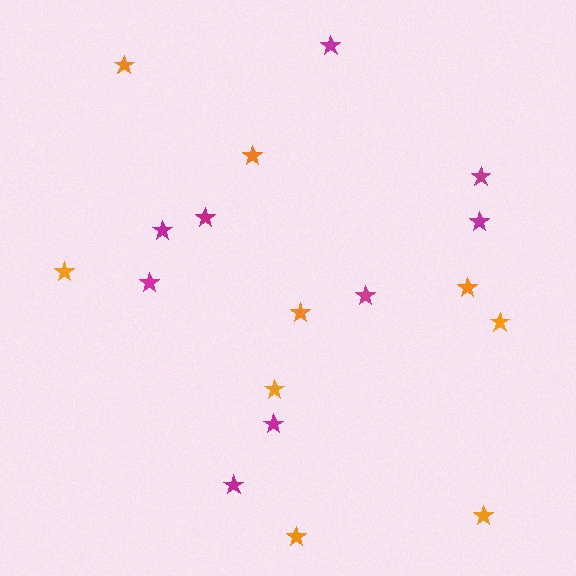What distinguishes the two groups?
There are 2 groups: one group of orange stars (9) and one group of magenta stars (9).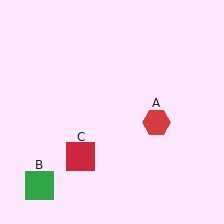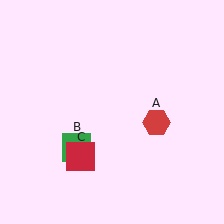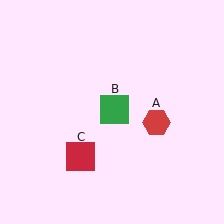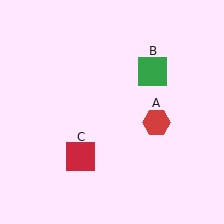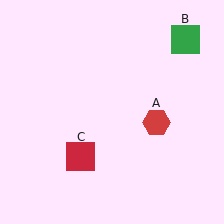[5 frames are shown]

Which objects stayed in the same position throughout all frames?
Red hexagon (object A) and red square (object C) remained stationary.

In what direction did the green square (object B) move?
The green square (object B) moved up and to the right.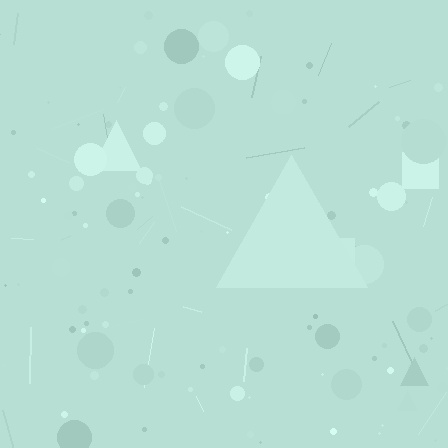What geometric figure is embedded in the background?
A triangle is embedded in the background.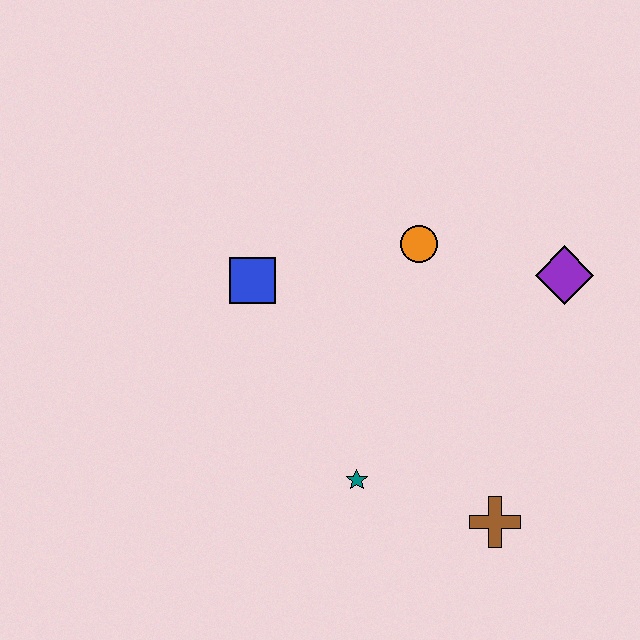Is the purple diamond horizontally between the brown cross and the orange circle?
No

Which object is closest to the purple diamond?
The orange circle is closest to the purple diamond.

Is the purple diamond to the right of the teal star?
Yes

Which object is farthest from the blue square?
The brown cross is farthest from the blue square.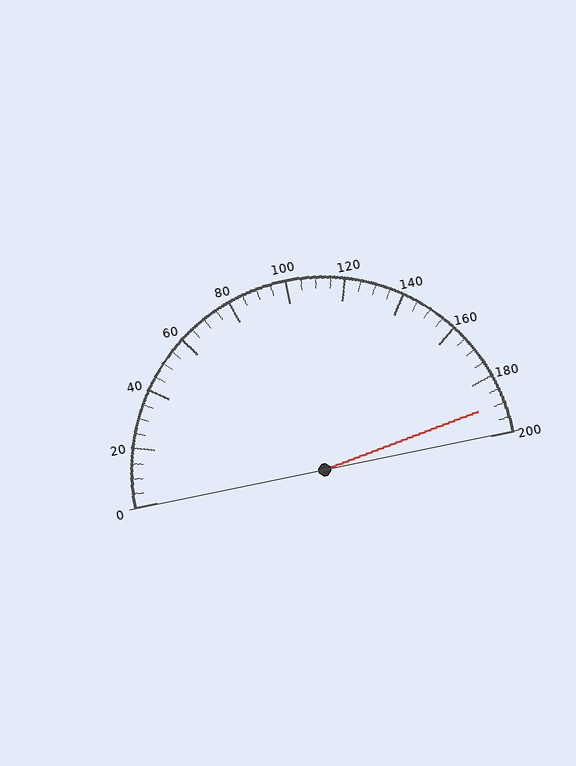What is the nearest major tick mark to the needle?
The nearest major tick mark is 200.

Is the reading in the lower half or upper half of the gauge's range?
The reading is in the upper half of the range (0 to 200).